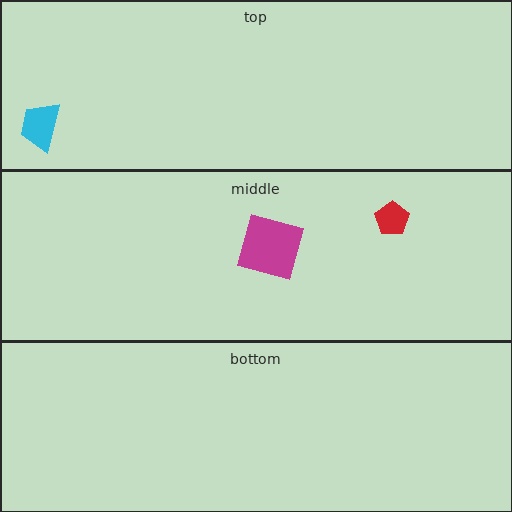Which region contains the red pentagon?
The middle region.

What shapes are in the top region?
The cyan trapezoid.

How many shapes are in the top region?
1.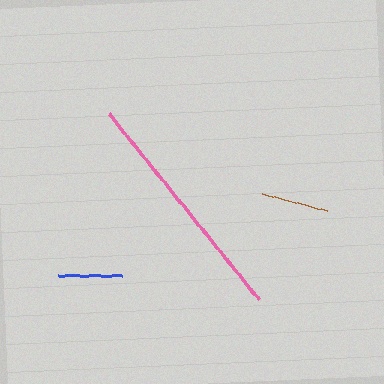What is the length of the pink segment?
The pink segment is approximately 239 pixels long.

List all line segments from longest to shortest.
From longest to shortest: pink, brown, blue.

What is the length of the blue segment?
The blue segment is approximately 63 pixels long.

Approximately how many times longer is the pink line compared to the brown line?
The pink line is approximately 3.5 times the length of the brown line.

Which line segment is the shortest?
The blue line is the shortest at approximately 63 pixels.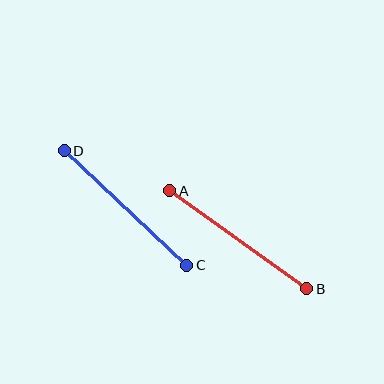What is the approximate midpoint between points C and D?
The midpoint is at approximately (125, 208) pixels.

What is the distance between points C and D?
The distance is approximately 168 pixels.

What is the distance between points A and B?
The distance is approximately 169 pixels.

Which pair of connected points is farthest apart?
Points A and B are farthest apart.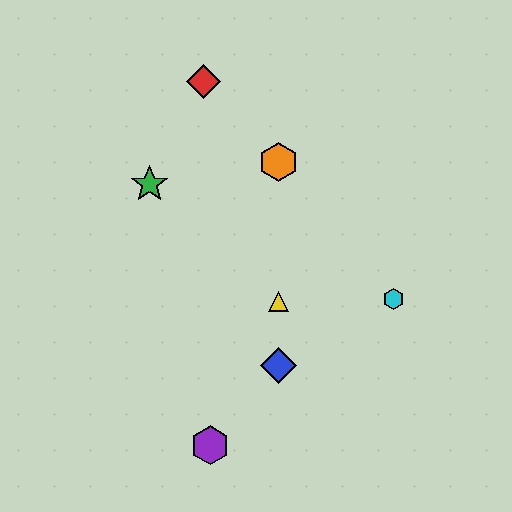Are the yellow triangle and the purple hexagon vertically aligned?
No, the yellow triangle is at x≈279 and the purple hexagon is at x≈210.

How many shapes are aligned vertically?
3 shapes (the blue diamond, the yellow triangle, the orange hexagon) are aligned vertically.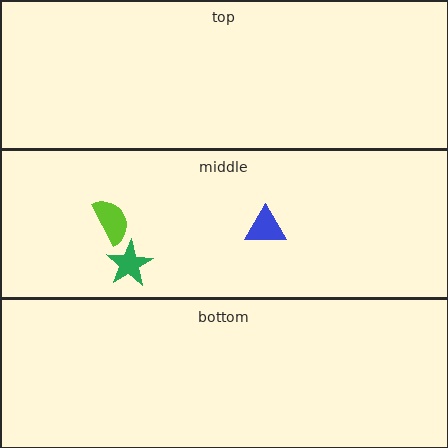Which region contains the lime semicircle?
The middle region.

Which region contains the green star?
The middle region.